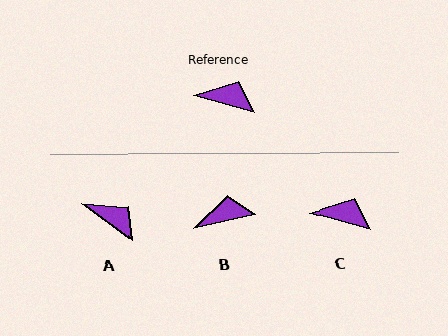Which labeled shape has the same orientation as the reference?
C.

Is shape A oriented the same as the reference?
No, it is off by about 21 degrees.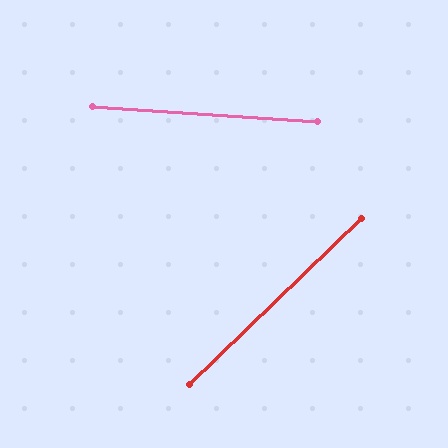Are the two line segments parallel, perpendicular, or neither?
Neither parallel nor perpendicular — they differ by about 48°.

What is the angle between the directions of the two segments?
Approximately 48 degrees.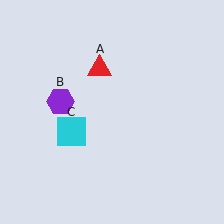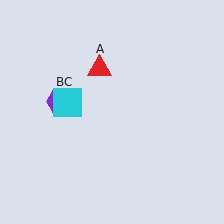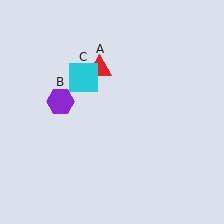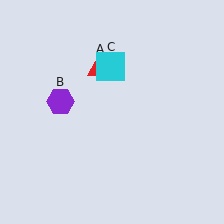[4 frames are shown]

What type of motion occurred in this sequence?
The cyan square (object C) rotated clockwise around the center of the scene.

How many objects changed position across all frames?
1 object changed position: cyan square (object C).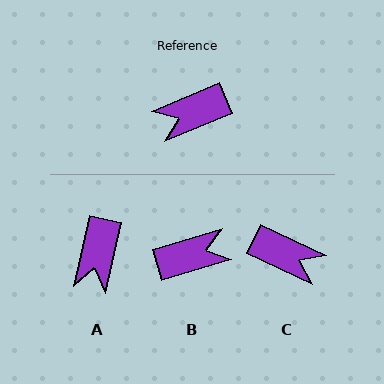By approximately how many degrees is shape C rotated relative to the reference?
Approximately 132 degrees counter-clockwise.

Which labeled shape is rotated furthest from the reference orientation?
B, about 173 degrees away.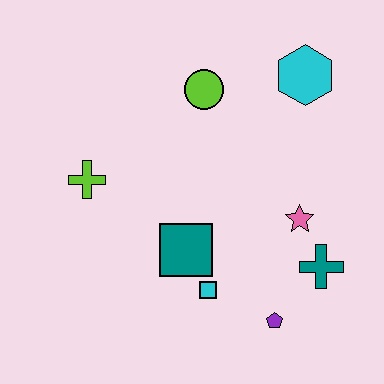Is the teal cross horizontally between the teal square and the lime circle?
No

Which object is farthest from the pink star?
The lime cross is farthest from the pink star.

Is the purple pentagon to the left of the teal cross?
Yes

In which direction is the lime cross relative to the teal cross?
The lime cross is to the left of the teal cross.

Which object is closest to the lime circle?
The cyan hexagon is closest to the lime circle.